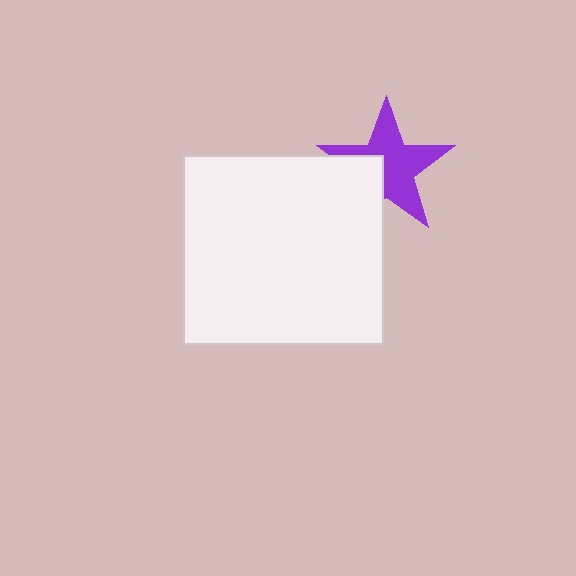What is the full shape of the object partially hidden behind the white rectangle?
The partially hidden object is a purple star.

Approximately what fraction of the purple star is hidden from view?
Roughly 31% of the purple star is hidden behind the white rectangle.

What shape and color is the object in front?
The object in front is a white rectangle.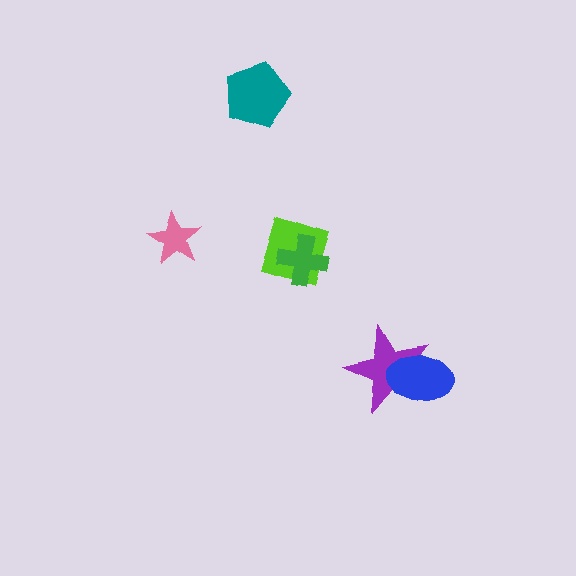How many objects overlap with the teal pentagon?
0 objects overlap with the teal pentagon.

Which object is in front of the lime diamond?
The green cross is in front of the lime diamond.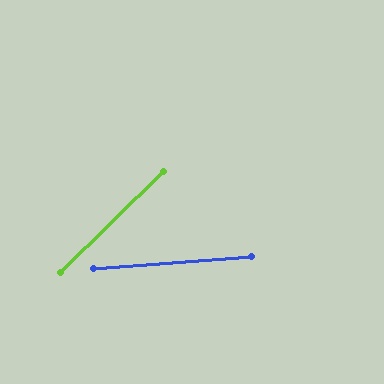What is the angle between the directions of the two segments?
Approximately 40 degrees.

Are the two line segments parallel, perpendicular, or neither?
Neither parallel nor perpendicular — they differ by about 40°.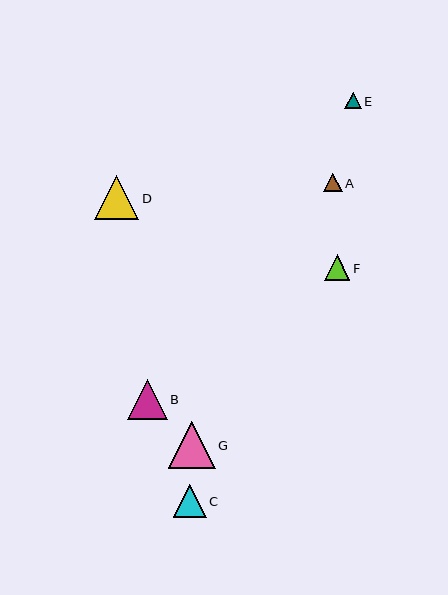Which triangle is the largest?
Triangle G is the largest with a size of approximately 47 pixels.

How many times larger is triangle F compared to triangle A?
Triangle F is approximately 1.4 times the size of triangle A.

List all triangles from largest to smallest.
From largest to smallest: G, D, B, C, F, A, E.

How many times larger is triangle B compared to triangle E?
Triangle B is approximately 2.4 times the size of triangle E.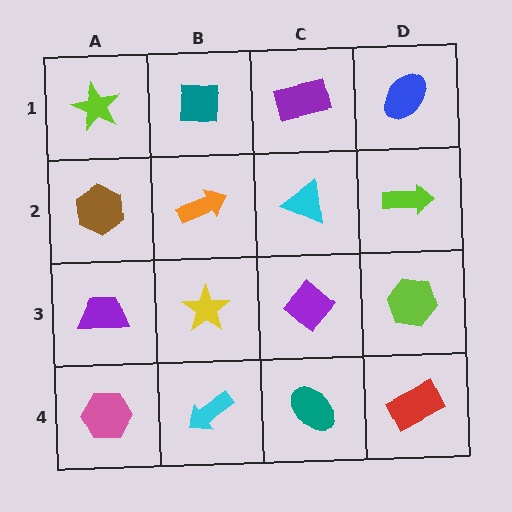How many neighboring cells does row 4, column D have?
2.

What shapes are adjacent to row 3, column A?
A brown hexagon (row 2, column A), a pink hexagon (row 4, column A), a yellow star (row 3, column B).